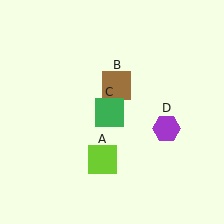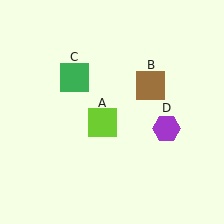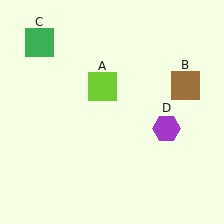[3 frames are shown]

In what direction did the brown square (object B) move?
The brown square (object B) moved right.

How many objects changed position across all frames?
3 objects changed position: lime square (object A), brown square (object B), green square (object C).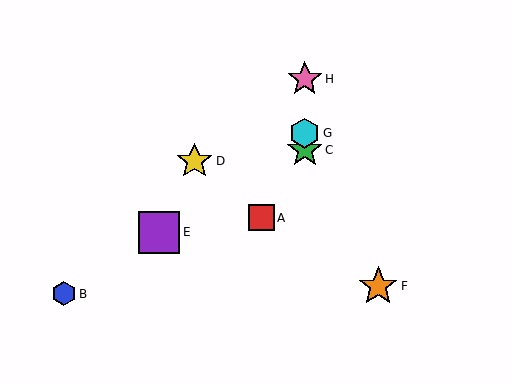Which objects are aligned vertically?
Objects C, G, H are aligned vertically.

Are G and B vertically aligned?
No, G is at x≈305 and B is at x≈64.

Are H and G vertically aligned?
Yes, both are at x≈305.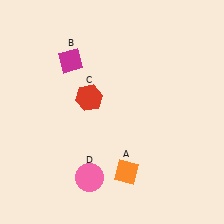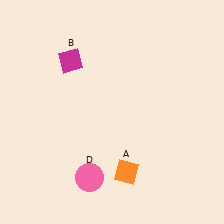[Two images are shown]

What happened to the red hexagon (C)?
The red hexagon (C) was removed in Image 2. It was in the top-left area of Image 1.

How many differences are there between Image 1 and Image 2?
There is 1 difference between the two images.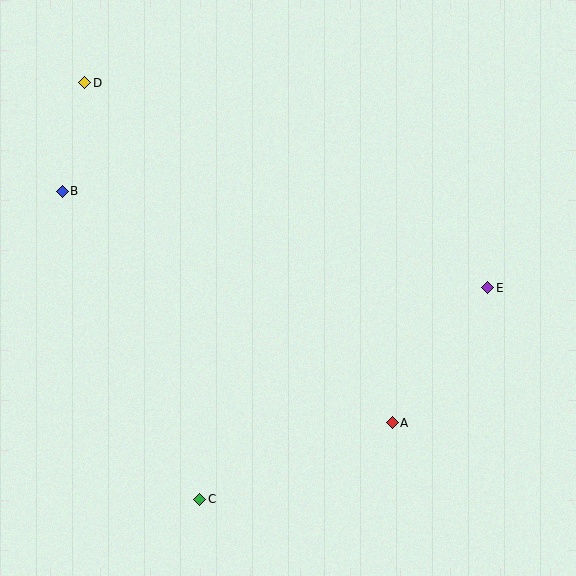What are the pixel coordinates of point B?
Point B is at (62, 191).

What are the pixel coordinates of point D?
Point D is at (85, 83).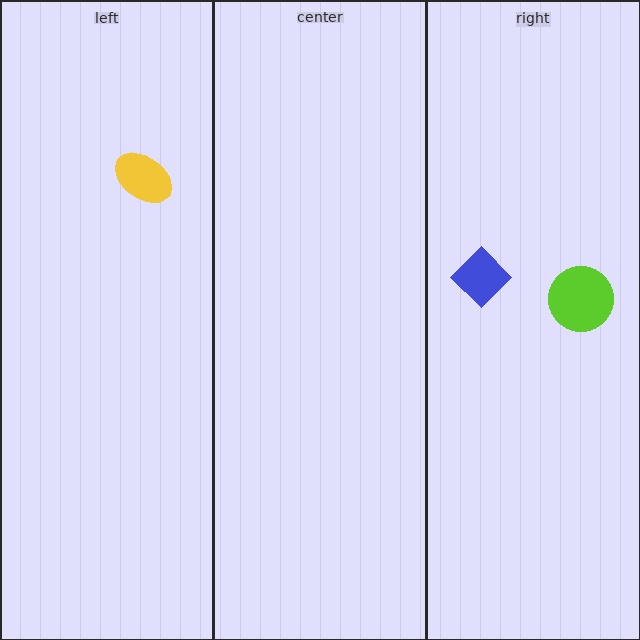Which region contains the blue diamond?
The right region.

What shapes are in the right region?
The lime circle, the blue diamond.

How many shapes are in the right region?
2.